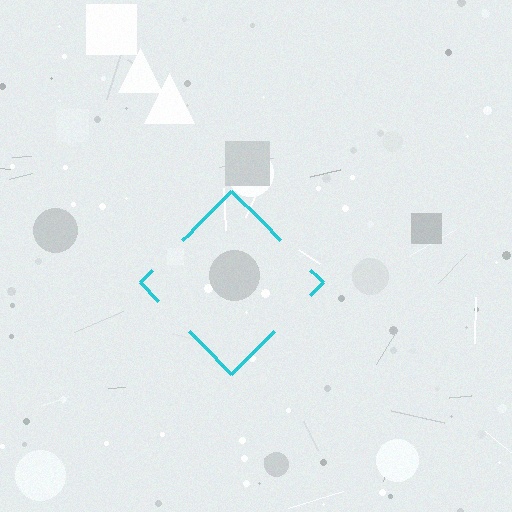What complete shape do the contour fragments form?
The contour fragments form a diamond.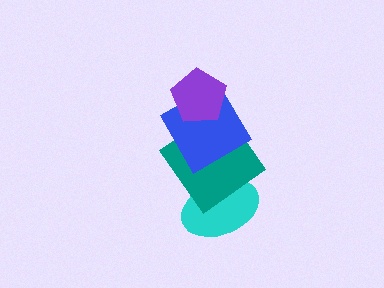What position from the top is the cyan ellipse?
The cyan ellipse is 4th from the top.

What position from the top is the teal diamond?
The teal diamond is 3rd from the top.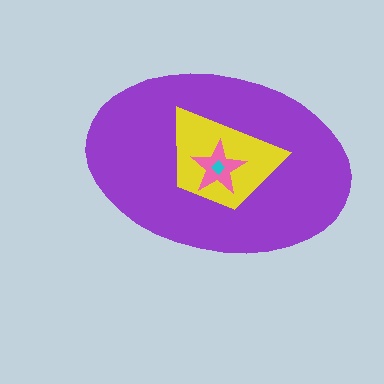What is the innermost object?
The cyan diamond.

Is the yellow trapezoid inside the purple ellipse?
Yes.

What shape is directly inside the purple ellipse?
The yellow trapezoid.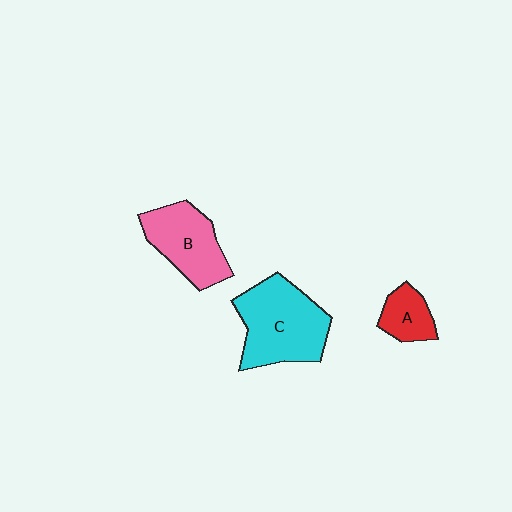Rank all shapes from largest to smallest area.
From largest to smallest: C (cyan), B (pink), A (red).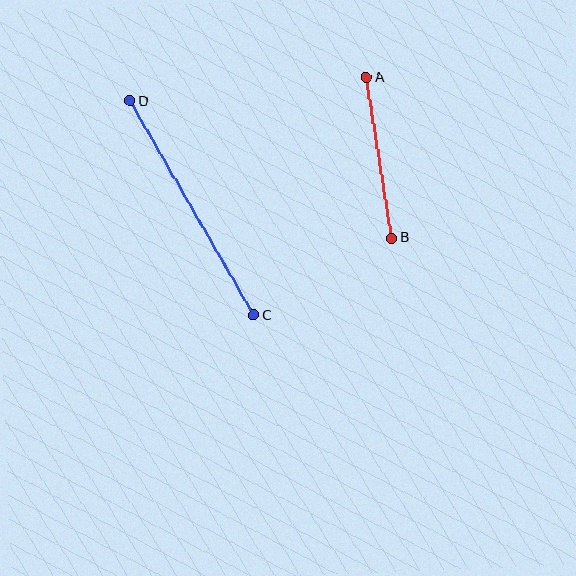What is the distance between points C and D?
The distance is approximately 247 pixels.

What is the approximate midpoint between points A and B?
The midpoint is at approximately (379, 158) pixels.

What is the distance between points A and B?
The distance is approximately 163 pixels.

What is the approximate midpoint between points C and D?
The midpoint is at approximately (192, 208) pixels.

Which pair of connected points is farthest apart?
Points C and D are farthest apart.